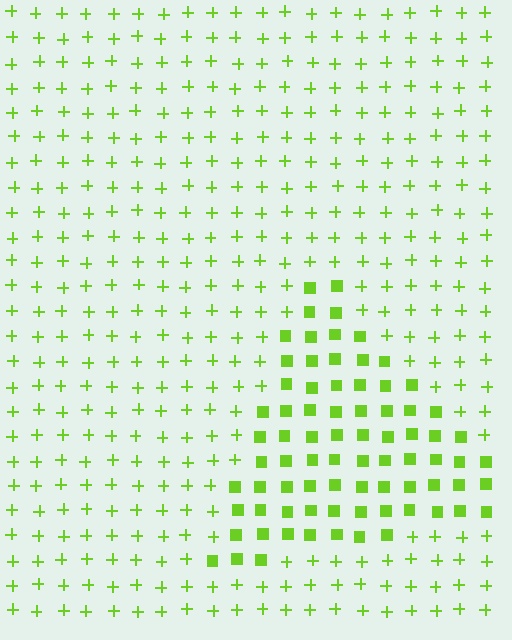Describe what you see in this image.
The image is filled with small lime elements arranged in a uniform grid. A triangle-shaped region contains squares, while the surrounding area contains plus signs. The boundary is defined purely by the change in element shape.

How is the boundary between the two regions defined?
The boundary is defined by a change in element shape: squares inside vs. plus signs outside. All elements share the same color and spacing.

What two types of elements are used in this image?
The image uses squares inside the triangle region and plus signs outside it.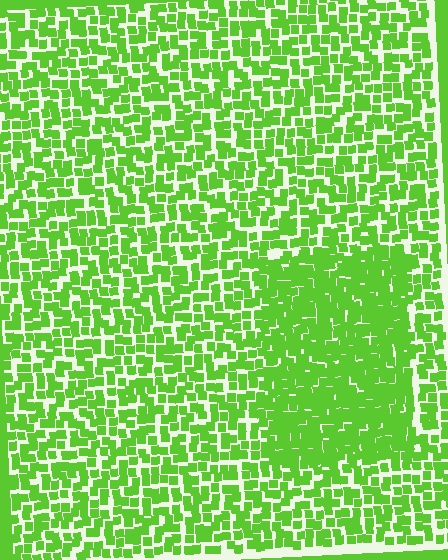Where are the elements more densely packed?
The elements are more densely packed inside the rectangle boundary.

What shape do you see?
I see a rectangle.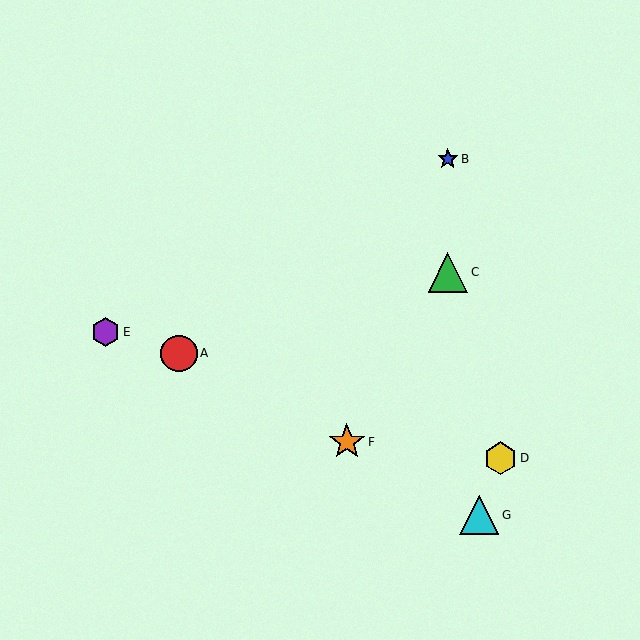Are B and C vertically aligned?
Yes, both are at x≈448.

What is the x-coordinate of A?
Object A is at x≈179.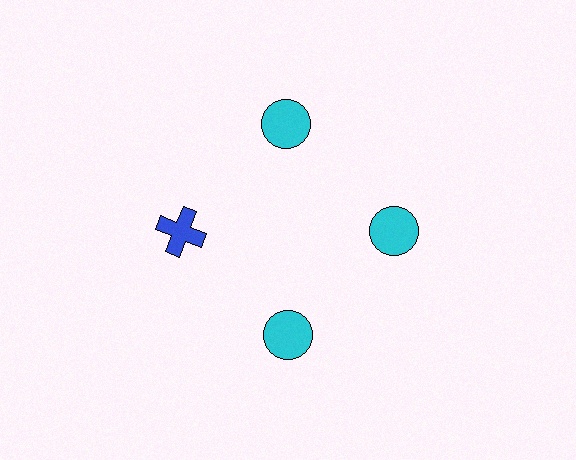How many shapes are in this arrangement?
There are 4 shapes arranged in a ring pattern.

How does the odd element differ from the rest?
It differs in both color (blue instead of cyan) and shape (cross instead of circle).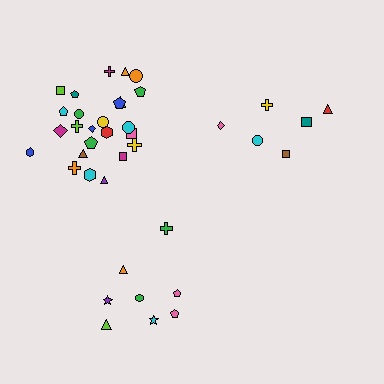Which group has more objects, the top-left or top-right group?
The top-left group.